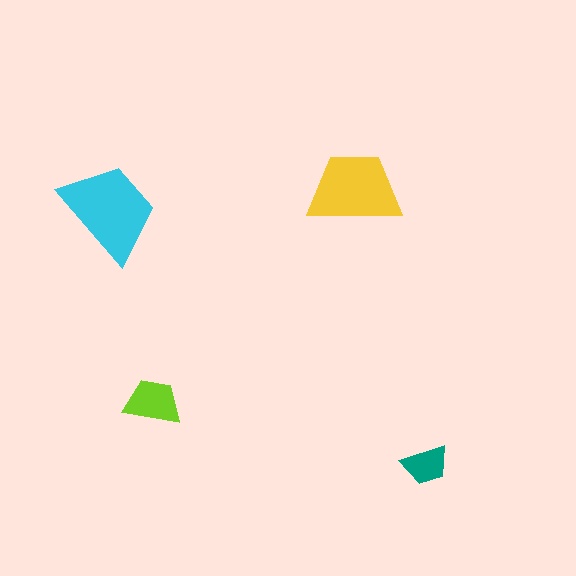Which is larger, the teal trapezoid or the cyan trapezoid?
The cyan one.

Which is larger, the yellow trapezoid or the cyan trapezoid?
The cyan one.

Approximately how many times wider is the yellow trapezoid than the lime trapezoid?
About 1.5 times wider.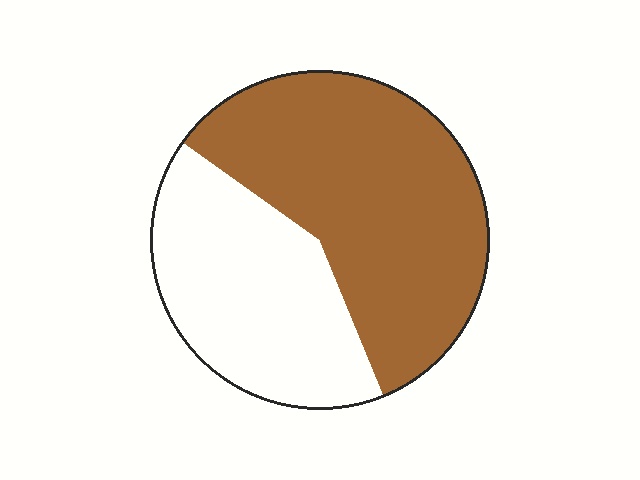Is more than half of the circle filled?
Yes.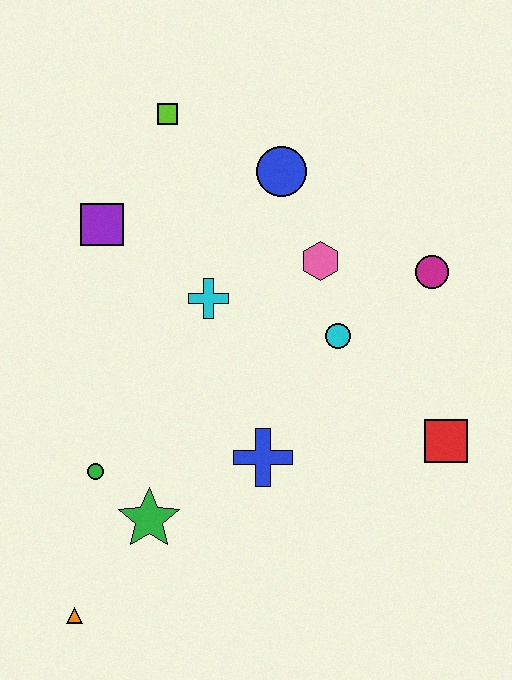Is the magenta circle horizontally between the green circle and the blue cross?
No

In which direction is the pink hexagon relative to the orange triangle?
The pink hexagon is above the orange triangle.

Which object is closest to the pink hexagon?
The cyan circle is closest to the pink hexagon.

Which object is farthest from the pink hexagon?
The orange triangle is farthest from the pink hexagon.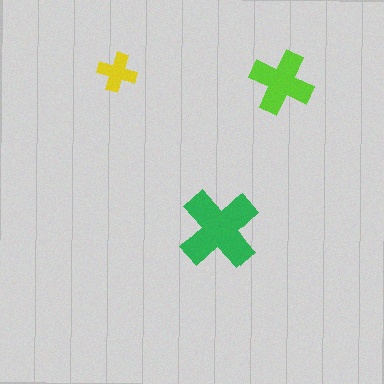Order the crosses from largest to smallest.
the green one, the lime one, the yellow one.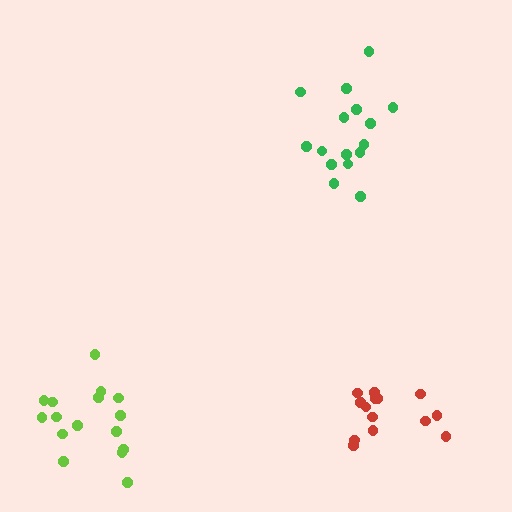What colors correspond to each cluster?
The clusters are colored: green, lime, red.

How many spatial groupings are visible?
There are 3 spatial groupings.